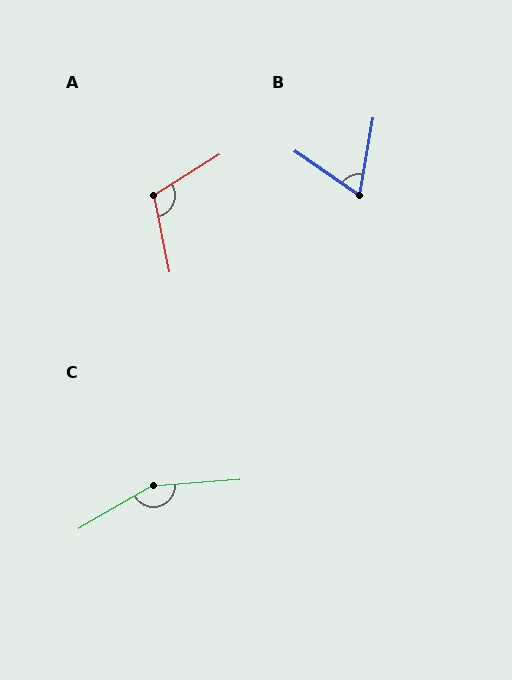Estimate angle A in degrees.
Approximately 110 degrees.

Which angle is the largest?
C, at approximately 154 degrees.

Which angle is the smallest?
B, at approximately 65 degrees.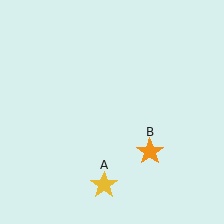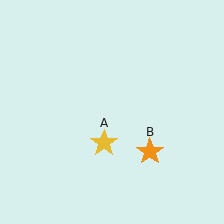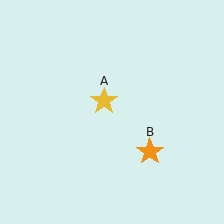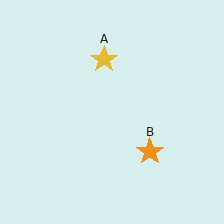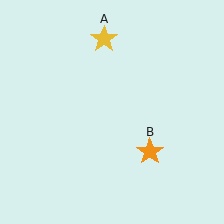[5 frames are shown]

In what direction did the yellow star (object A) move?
The yellow star (object A) moved up.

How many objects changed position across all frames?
1 object changed position: yellow star (object A).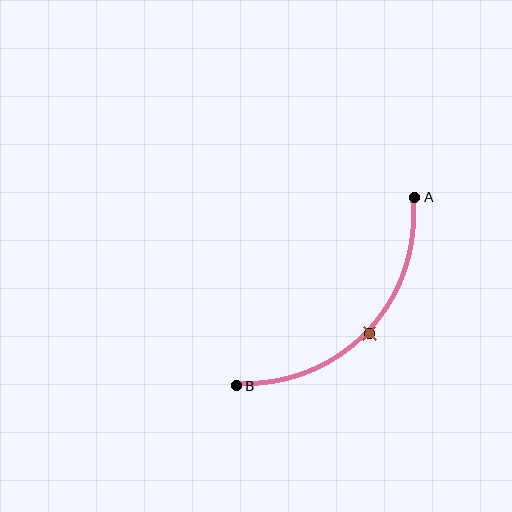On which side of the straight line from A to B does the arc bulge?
The arc bulges below and to the right of the straight line connecting A and B.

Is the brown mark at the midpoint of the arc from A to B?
Yes. The brown mark lies on the arc at equal arc-length from both A and B — it is the arc midpoint.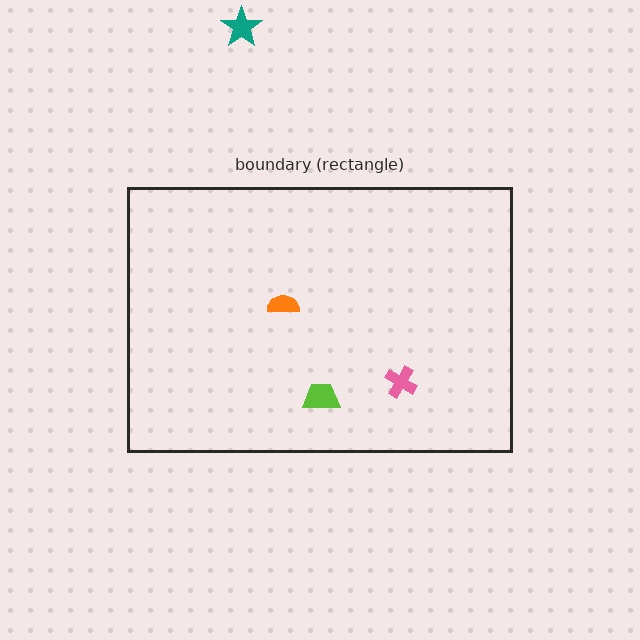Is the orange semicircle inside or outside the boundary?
Inside.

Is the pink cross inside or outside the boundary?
Inside.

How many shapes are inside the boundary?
3 inside, 1 outside.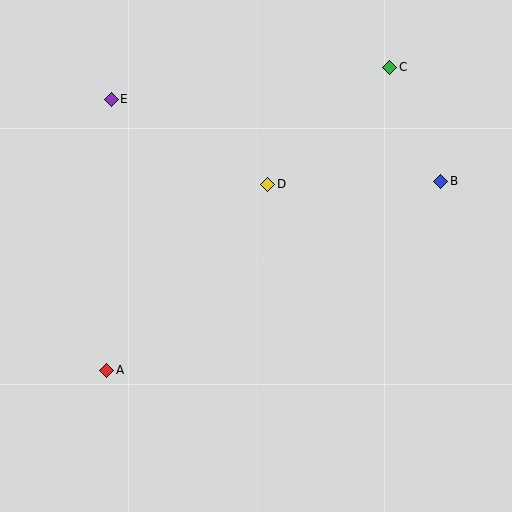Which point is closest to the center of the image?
Point D at (268, 184) is closest to the center.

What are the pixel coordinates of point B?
Point B is at (441, 181).